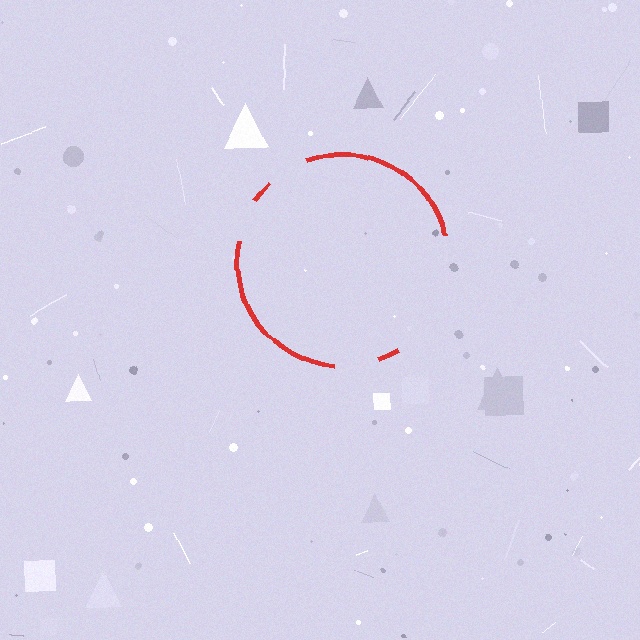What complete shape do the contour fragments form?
The contour fragments form a circle.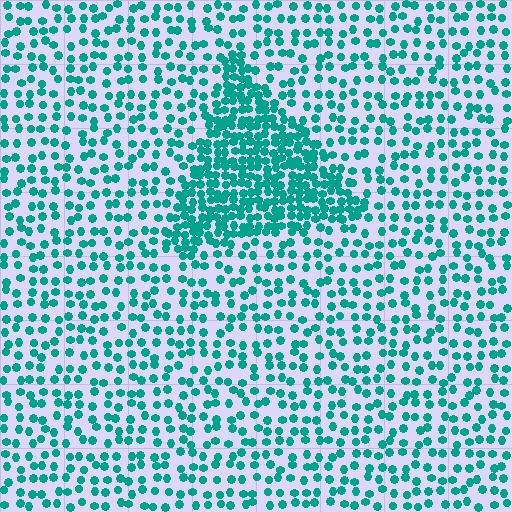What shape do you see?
I see a triangle.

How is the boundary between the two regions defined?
The boundary is defined by a change in element density (approximately 2.3x ratio). All elements are the same color, size, and shape.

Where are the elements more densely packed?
The elements are more densely packed inside the triangle boundary.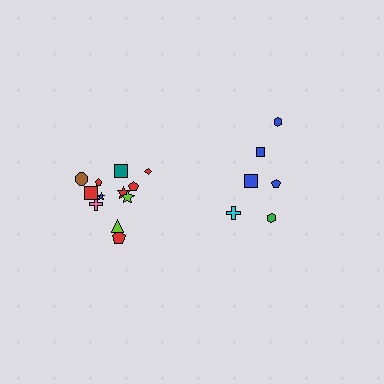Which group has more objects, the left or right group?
The left group.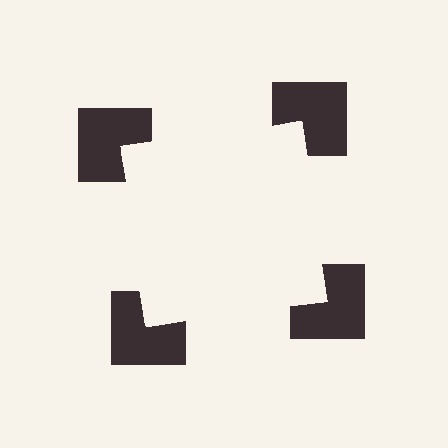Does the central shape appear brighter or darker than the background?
It typically appears slightly brighter than the background, even though no actual brightness change is drawn.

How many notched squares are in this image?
There are 4 — one at each vertex of the illusory square.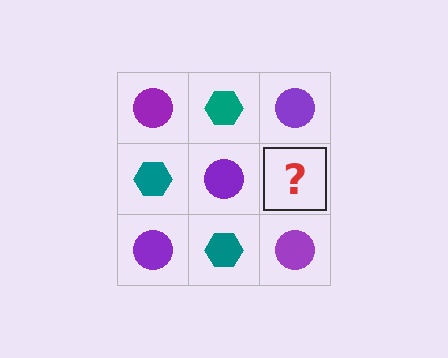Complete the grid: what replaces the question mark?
The question mark should be replaced with a teal hexagon.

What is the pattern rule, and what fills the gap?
The rule is that it alternates purple circle and teal hexagon in a checkerboard pattern. The gap should be filled with a teal hexagon.